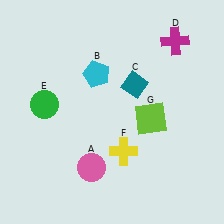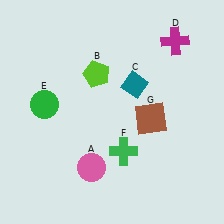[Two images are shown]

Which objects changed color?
B changed from cyan to lime. F changed from yellow to green. G changed from lime to brown.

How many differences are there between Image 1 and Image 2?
There are 3 differences between the two images.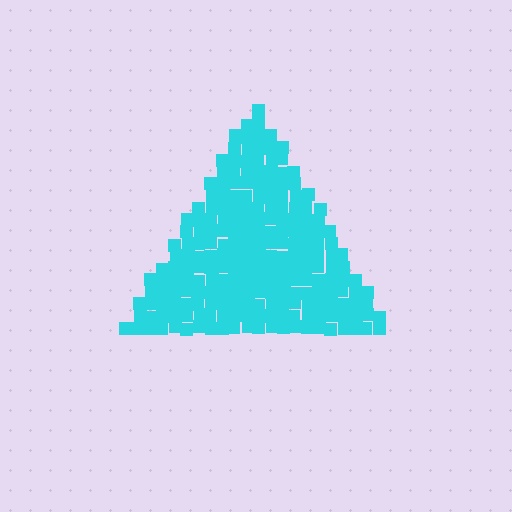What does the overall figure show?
The overall figure shows a triangle.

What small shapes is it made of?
It is made of small squares.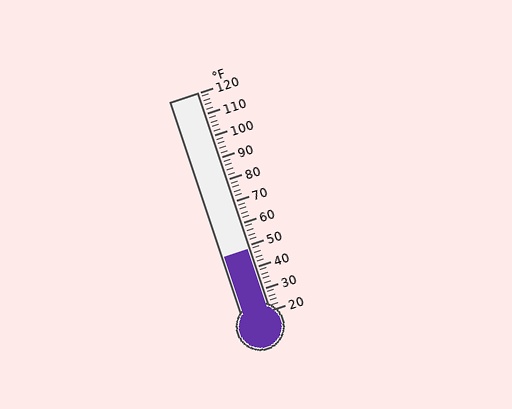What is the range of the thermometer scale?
The thermometer scale ranges from 20°F to 120°F.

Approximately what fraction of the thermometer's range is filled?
The thermometer is filled to approximately 30% of its range.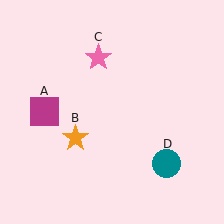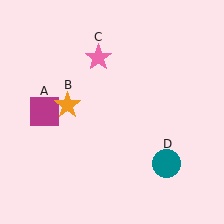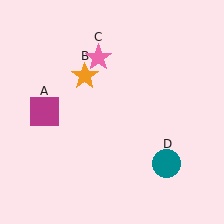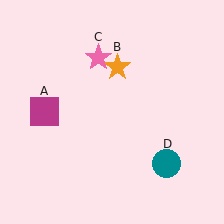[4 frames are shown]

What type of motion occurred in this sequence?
The orange star (object B) rotated clockwise around the center of the scene.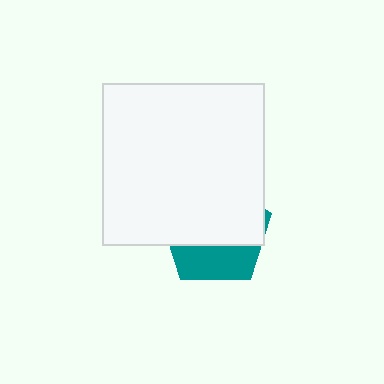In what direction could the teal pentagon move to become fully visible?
The teal pentagon could move down. That would shift it out from behind the white square entirely.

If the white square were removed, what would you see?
You would see the complete teal pentagon.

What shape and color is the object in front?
The object in front is a white square.